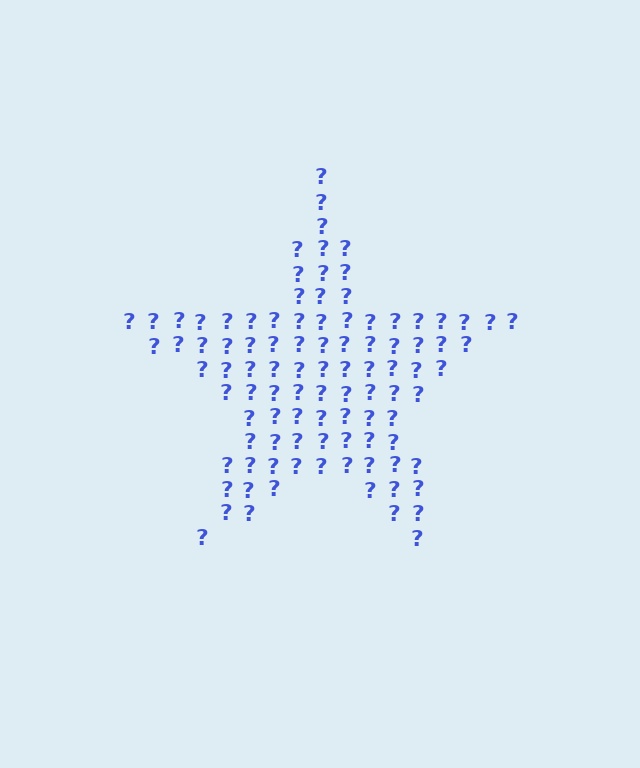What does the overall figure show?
The overall figure shows a star.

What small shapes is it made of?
It is made of small question marks.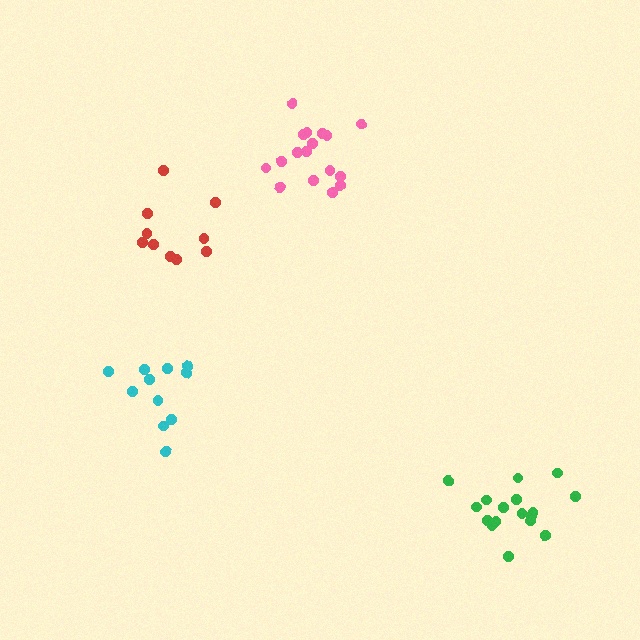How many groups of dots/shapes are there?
There are 4 groups.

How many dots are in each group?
Group 1: 11 dots, Group 2: 17 dots, Group 3: 17 dots, Group 4: 11 dots (56 total).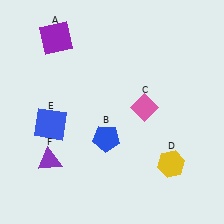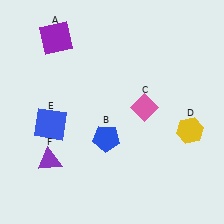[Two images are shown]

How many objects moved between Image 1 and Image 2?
1 object moved between the two images.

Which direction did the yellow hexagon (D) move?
The yellow hexagon (D) moved up.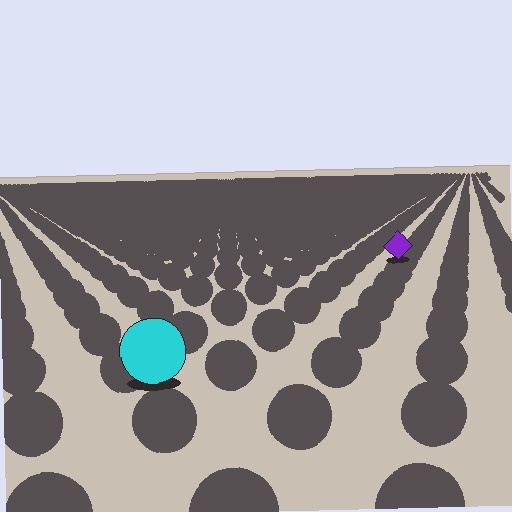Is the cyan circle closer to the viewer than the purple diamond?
Yes. The cyan circle is closer — you can tell from the texture gradient: the ground texture is coarser near it.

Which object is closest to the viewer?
The cyan circle is closest. The texture marks near it are larger and more spread out.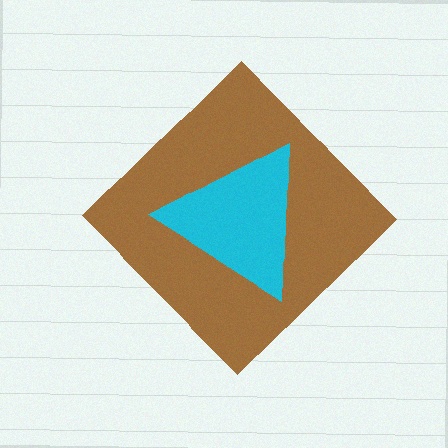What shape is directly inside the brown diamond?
The cyan triangle.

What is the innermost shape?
The cyan triangle.